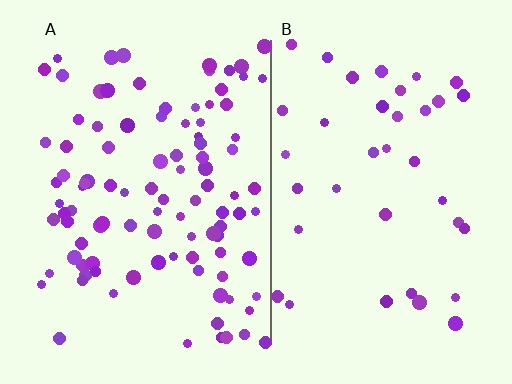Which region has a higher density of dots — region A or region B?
A (the left).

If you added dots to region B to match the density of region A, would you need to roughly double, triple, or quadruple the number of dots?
Approximately triple.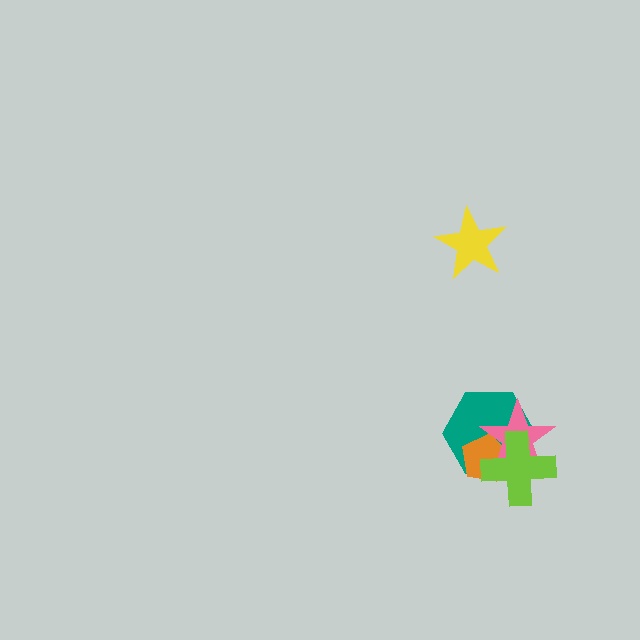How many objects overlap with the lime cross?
3 objects overlap with the lime cross.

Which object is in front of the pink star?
The lime cross is in front of the pink star.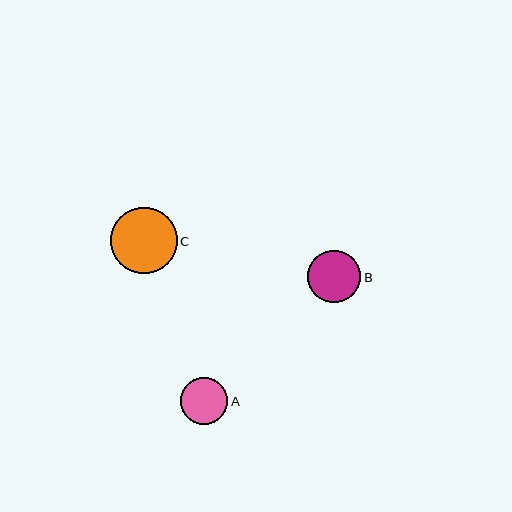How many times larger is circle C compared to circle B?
Circle C is approximately 1.3 times the size of circle B.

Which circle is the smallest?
Circle A is the smallest with a size of approximately 47 pixels.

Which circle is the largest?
Circle C is the largest with a size of approximately 67 pixels.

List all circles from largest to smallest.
From largest to smallest: C, B, A.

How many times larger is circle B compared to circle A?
Circle B is approximately 1.1 times the size of circle A.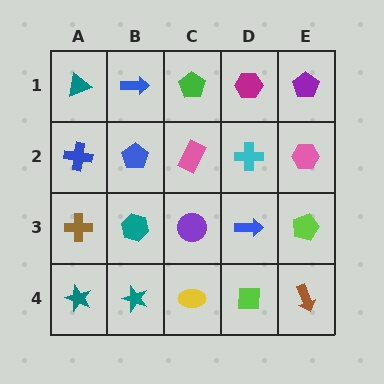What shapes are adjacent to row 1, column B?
A blue pentagon (row 2, column B), a teal triangle (row 1, column A), a green pentagon (row 1, column C).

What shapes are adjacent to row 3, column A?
A blue cross (row 2, column A), a teal star (row 4, column A), a teal hexagon (row 3, column B).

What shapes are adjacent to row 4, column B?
A teal hexagon (row 3, column B), a teal star (row 4, column A), a yellow ellipse (row 4, column C).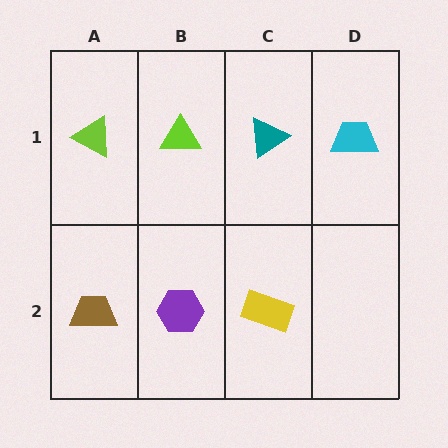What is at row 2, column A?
A brown trapezoid.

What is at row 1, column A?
A lime triangle.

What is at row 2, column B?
A purple hexagon.